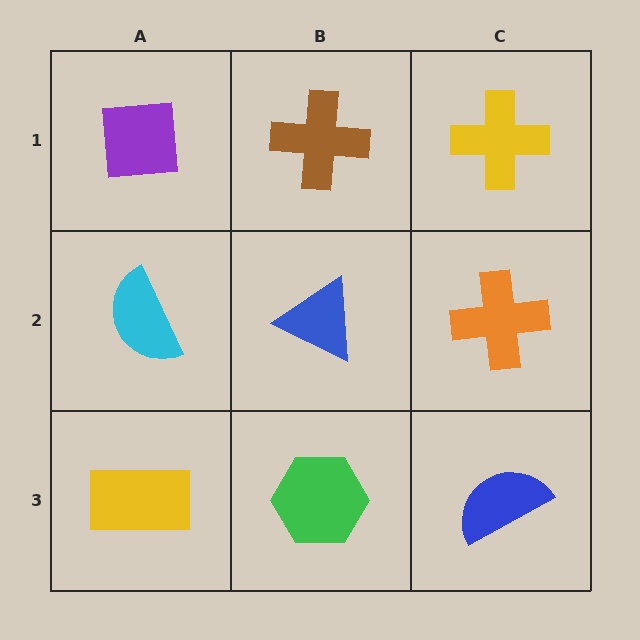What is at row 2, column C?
An orange cross.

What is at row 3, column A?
A yellow rectangle.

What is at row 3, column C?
A blue semicircle.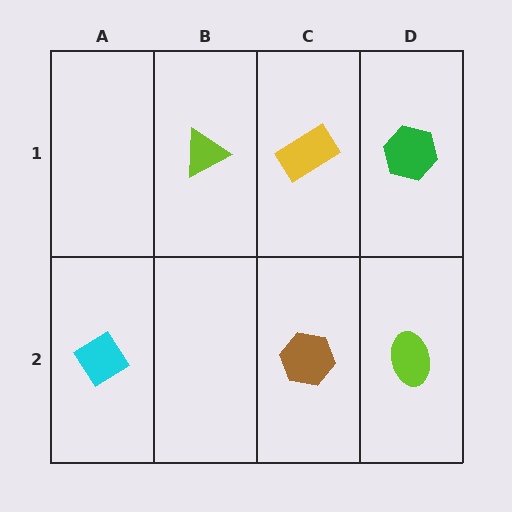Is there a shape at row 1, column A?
No, that cell is empty.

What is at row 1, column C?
A yellow rectangle.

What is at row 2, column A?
A cyan diamond.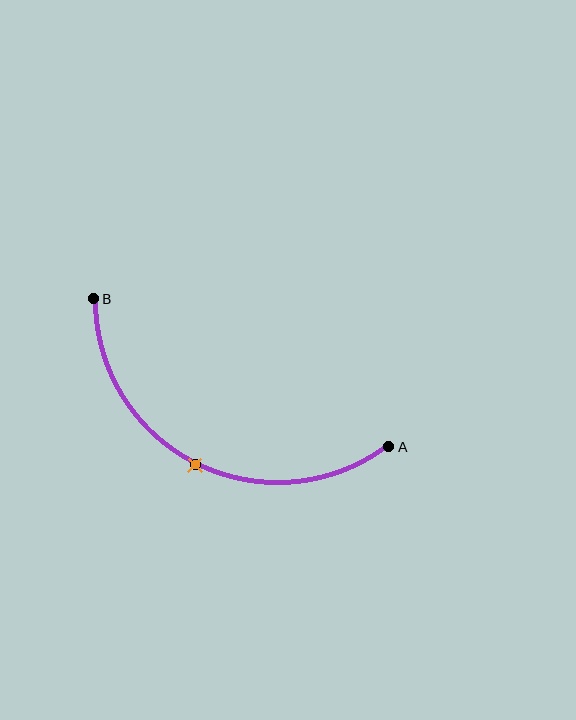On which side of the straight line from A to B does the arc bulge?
The arc bulges below the straight line connecting A and B.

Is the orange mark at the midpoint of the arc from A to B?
Yes. The orange mark lies on the arc at equal arc-length from both A and B — it is the arc midpoint.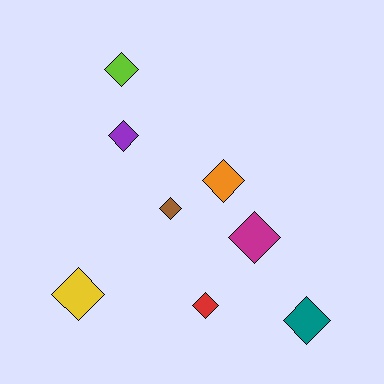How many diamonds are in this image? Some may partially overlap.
There are 8 diamonds.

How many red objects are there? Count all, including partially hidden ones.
There is 1 red object.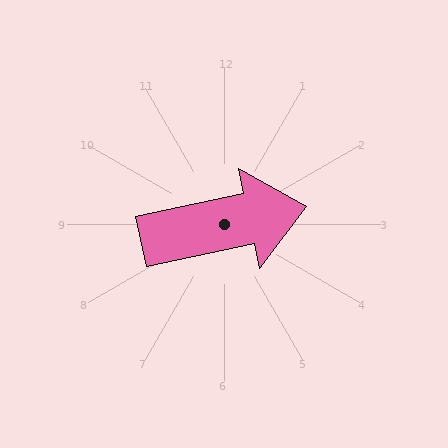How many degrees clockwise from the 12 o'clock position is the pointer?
Approximately 78 degrees.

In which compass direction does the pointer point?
East.